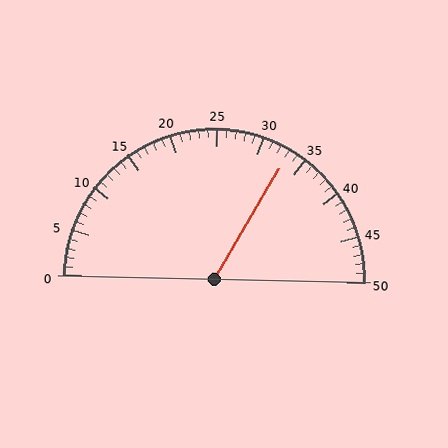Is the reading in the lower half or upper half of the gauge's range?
The reading is in the upper half of the range (0 to 50).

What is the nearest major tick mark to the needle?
The nearest major tick mark is 35.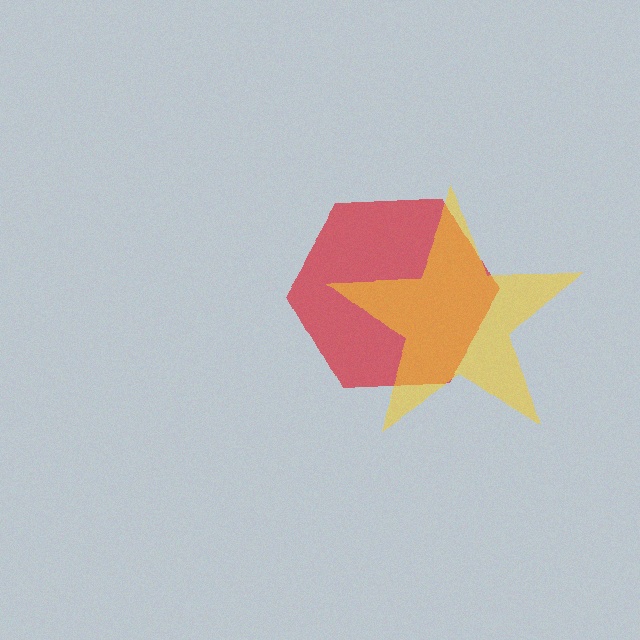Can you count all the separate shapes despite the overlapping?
Yes, there are 2 separate shapes.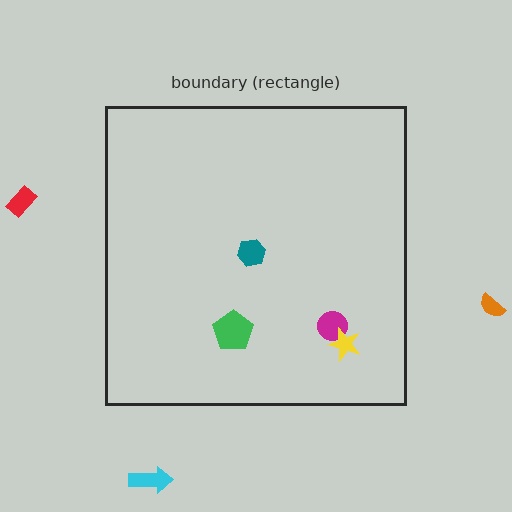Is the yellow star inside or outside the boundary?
Inside.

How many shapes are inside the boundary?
4 inside, 3 outside.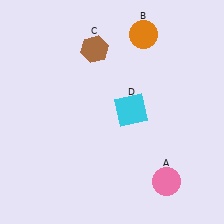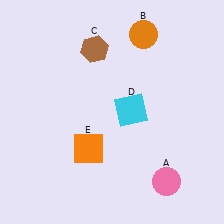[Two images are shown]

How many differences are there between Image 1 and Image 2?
There is 1 difference between the two images.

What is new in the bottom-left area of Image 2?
An orange square (E) was added in the bottom-left area of Image 2.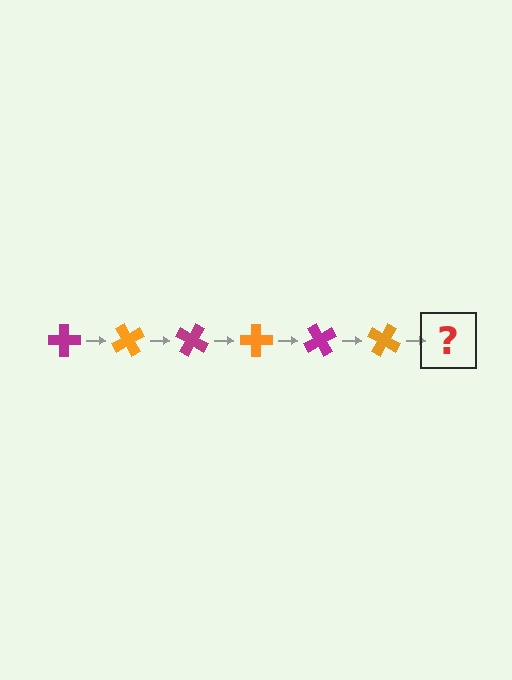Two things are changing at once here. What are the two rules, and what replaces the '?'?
The two rules are that it rotates 60 degrees each step and the color cycles through magenta and orange. The '?' should be a magenta cross, rotated 360 degrees from the start.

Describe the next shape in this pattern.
It should be a magenta cross, rotated 360 degrees from the start.